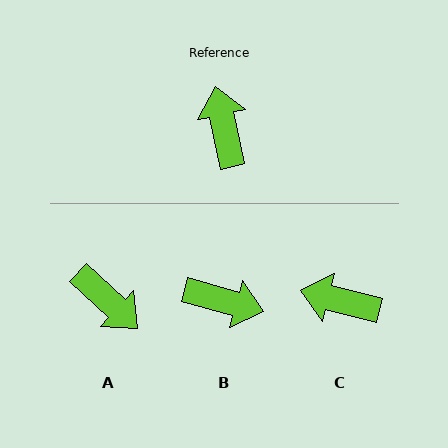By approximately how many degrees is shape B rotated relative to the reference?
Approximately 118 degrees clockwise.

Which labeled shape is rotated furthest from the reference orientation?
A, about 145 degrees away.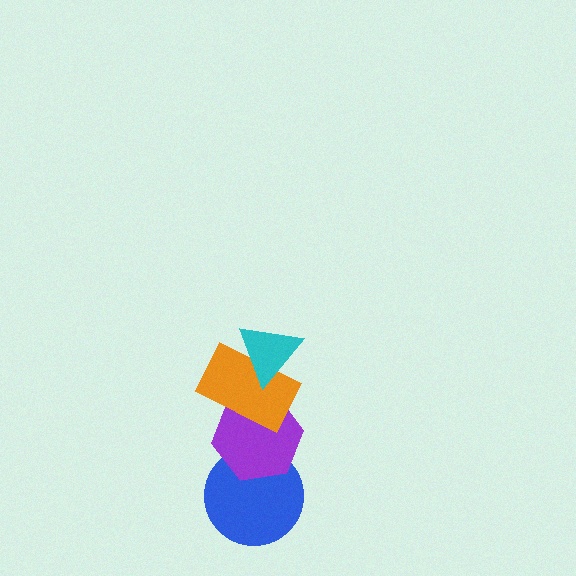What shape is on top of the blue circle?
The purple hexagon is on top of the blue circle.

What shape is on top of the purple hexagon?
The orange rectangle is on top of the purple hexagon.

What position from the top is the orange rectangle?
The orange rectangle is 2nd from the top.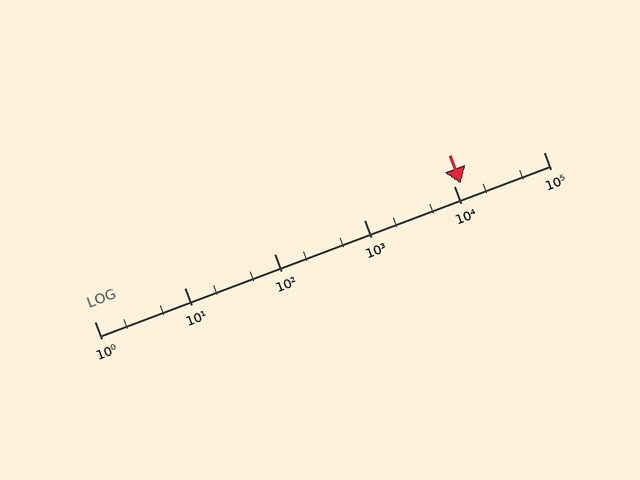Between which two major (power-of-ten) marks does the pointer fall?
The pointer is between 10000 and 100000.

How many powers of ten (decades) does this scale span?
The scale spans 5 decades, from 1 to 100000.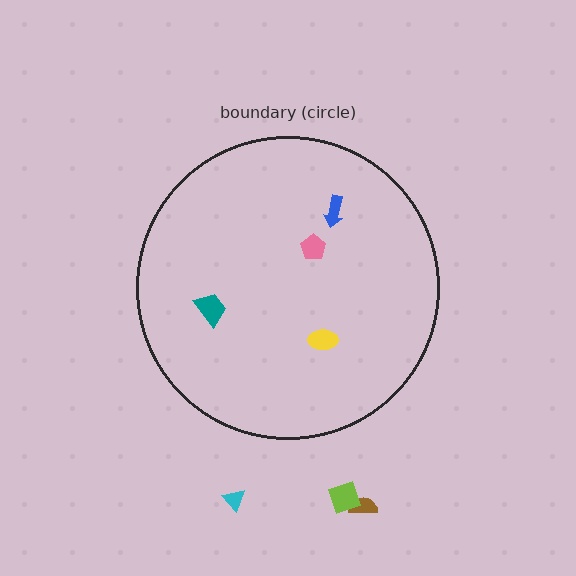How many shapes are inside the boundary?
4 inside, 3 outside.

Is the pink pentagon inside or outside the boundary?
Inside.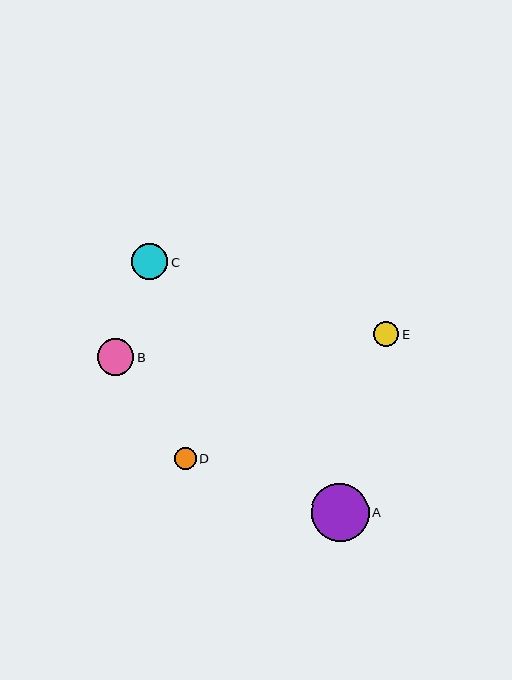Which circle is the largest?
Circle A is the largest with a size of approximately 58 pixels.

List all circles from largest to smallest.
From largest to smallest: A, B, C, E, D.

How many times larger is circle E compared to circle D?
Circle E is approximately 1.2 times the size of circle D.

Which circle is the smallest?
Circle D is the smallest with a size of approximately 22 pixels.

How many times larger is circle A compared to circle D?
Circle A is approximately 2.6 times the size of circle D.